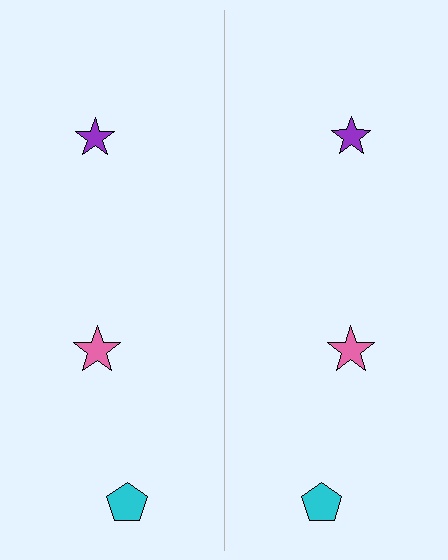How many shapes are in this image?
There are 6 shapes in this image.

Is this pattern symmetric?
Yes, this pattern has bilateral (reflection) symmetry.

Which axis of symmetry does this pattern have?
The pattern has a vertical axis of symmetry running through the center of the image.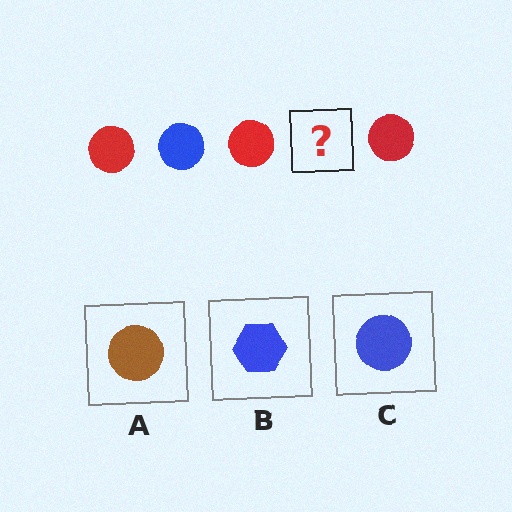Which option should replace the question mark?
Option C.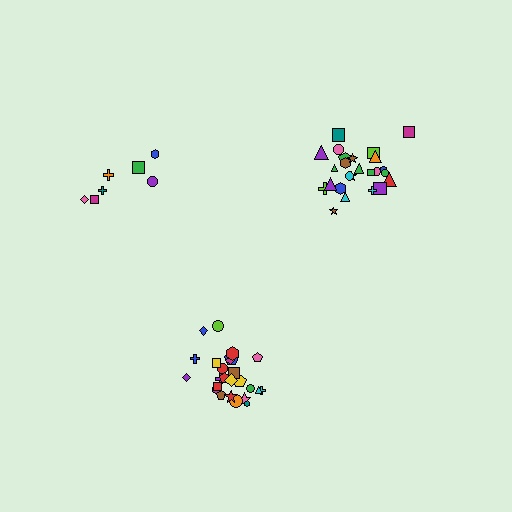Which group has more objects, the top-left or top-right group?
The top-right group.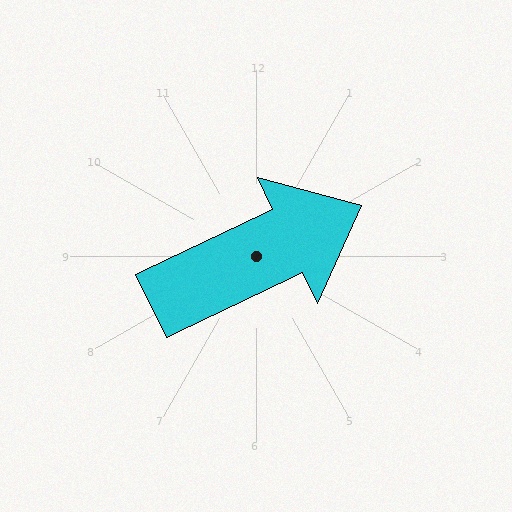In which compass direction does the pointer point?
Northeast.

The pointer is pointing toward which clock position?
Roughly 2 o'clock.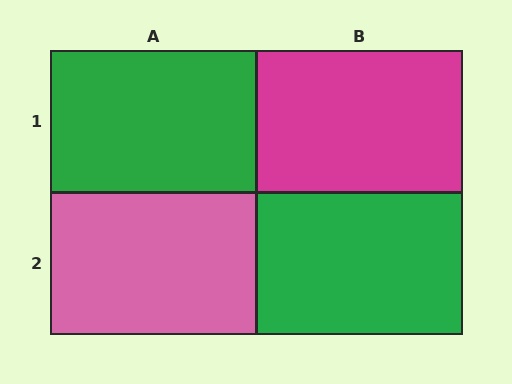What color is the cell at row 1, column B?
Magenta.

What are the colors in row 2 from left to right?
Pink, green.